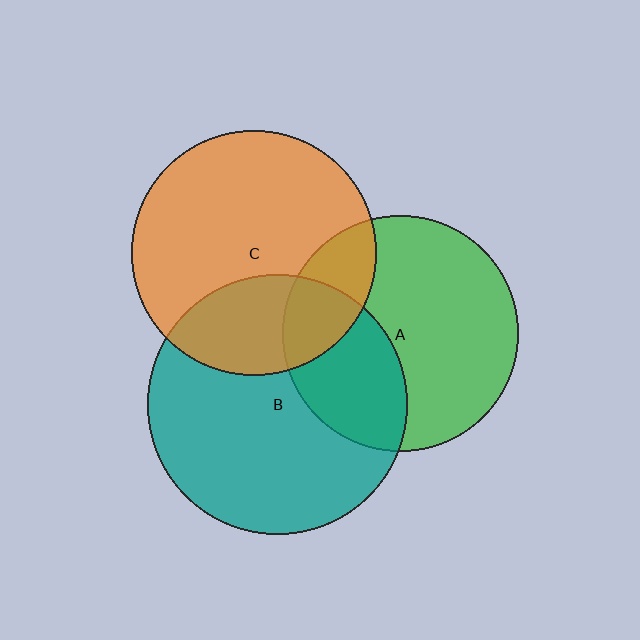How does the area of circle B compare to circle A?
Approximately 1.2 times.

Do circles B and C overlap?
Yes.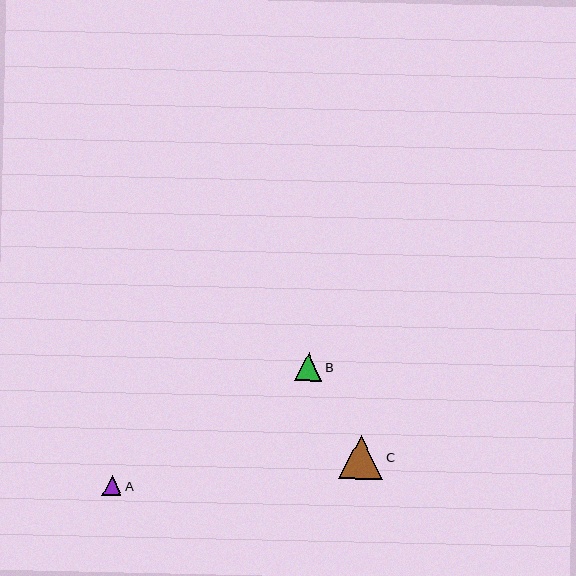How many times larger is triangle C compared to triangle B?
Triangle C is approximately 1.6 times the size of triangle B.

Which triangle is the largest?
Triangle C is the largest with a size of approximately 44 pixels.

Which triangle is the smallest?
Triangle A is the smallest with a size of approximately 20 pixels.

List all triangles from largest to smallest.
From largest to smallest: C, B, A.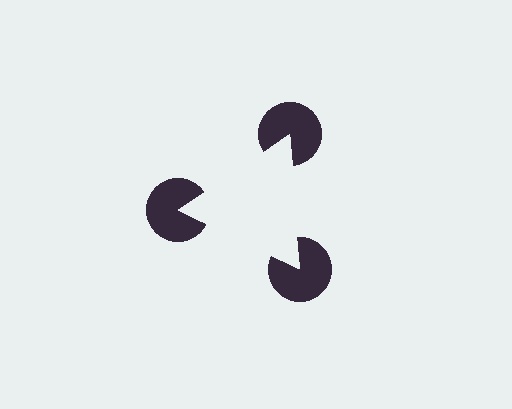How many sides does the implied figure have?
3 sides.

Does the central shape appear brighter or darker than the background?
It typically appears slightly brighter than the background, even though no actual brightness change is drawn.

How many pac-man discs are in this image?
There are 3 — one at each vertex of the illusory triangle.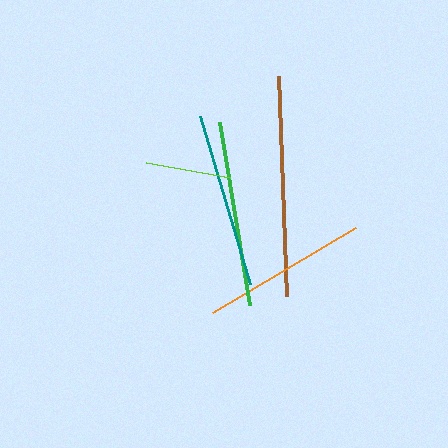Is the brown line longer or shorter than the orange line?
The brown line is longer than the orange line.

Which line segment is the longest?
The brown line is the longest at approximately 220 pixels.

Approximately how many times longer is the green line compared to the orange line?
The green line is approximately 1.1 times the length of the orange line.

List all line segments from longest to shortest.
From longest to shortest: brown, green, teal, orange, lime.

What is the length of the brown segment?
The brown segment is approximately 220 pixels long.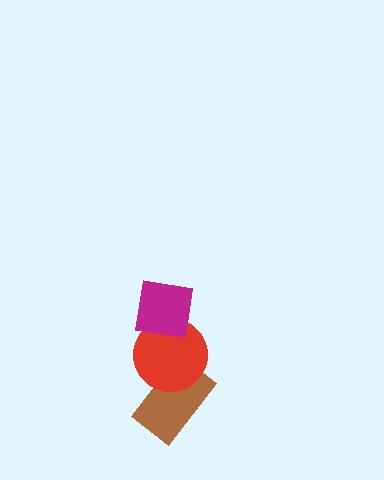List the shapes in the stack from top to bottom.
From top to bottom: the magenta square, the red circle, the brown rectangle.